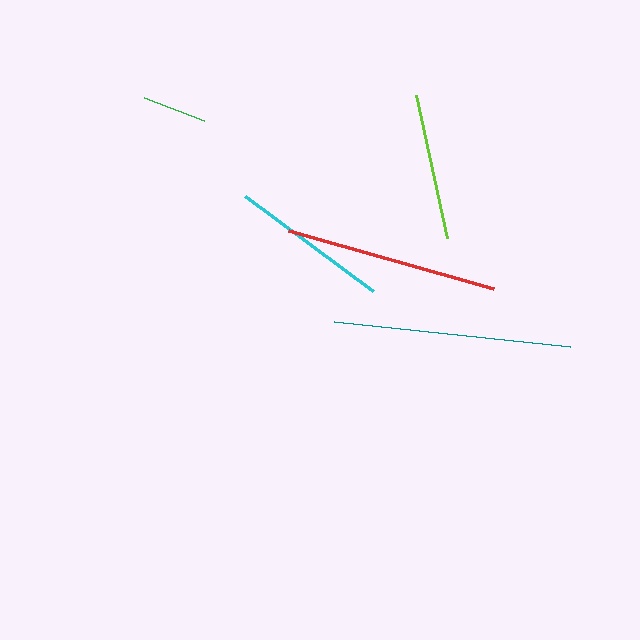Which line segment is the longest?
The teal line is the longest at approximately 237 pixels.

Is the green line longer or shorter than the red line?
The red line is longer than the green line.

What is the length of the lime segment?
The lime segment is approximately 146 pixels long.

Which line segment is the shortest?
The green line is the shortest at approximately 64 pixels.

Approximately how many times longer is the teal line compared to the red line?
The teal line is approximately 1.1 times the length of the red line.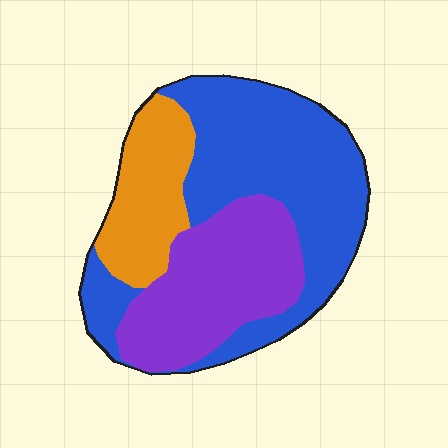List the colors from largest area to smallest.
From largest to smallest: blue, purple, orange.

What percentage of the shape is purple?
Purple covers about 30% of the shape.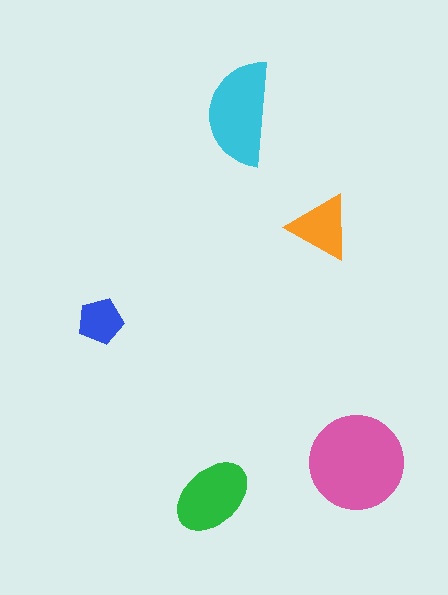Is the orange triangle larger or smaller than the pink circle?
Smaller.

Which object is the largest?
The pink circle.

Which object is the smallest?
The blue pentagon.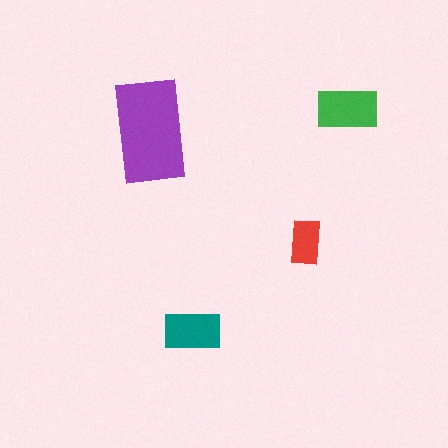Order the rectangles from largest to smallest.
the purple one, the green one, the teal one, the red one.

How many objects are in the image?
There are 4 objects in the image.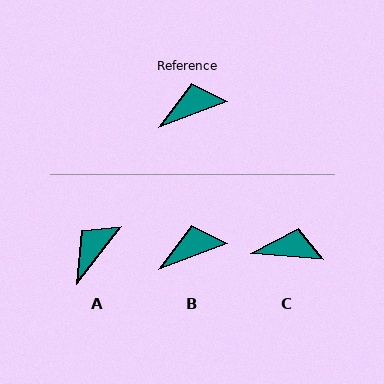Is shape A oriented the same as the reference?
No, it is off by about 32 degrees.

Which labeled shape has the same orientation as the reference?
B.